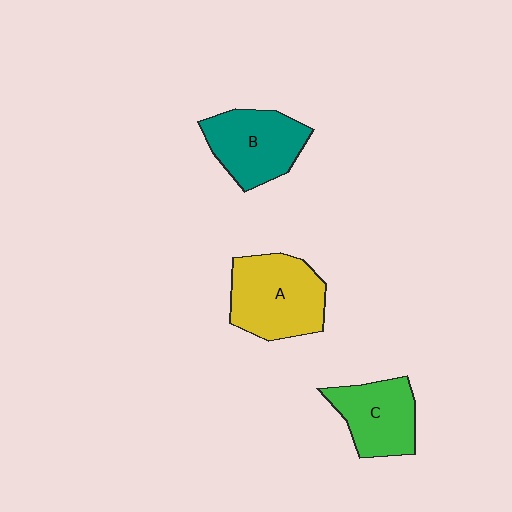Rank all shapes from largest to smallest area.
From largest to smallest: A (yellow), B (teal), C (green).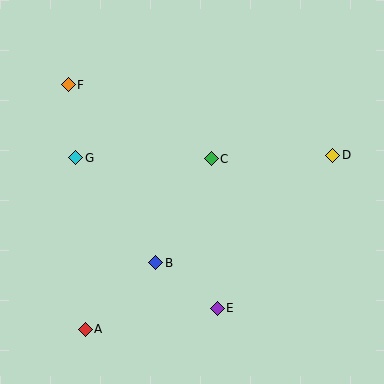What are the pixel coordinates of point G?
Point G is at (76, 158).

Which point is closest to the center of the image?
Point C at (211, 159) is closest to the center.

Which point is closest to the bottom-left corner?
Point A is closest to the bottom-left corner.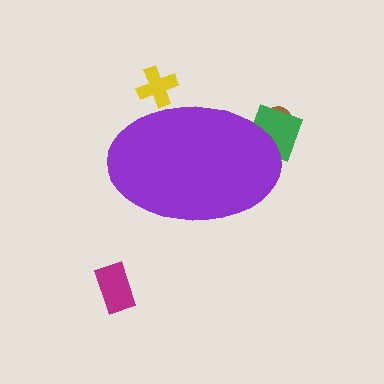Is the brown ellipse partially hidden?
Yes, the brown ellipse is partially hidden behind the purple ellipse.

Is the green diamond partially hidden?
Yes, the green diamond is partially hidden behind the purple ellipse.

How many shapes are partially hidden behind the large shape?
3 shapes are partially hidden.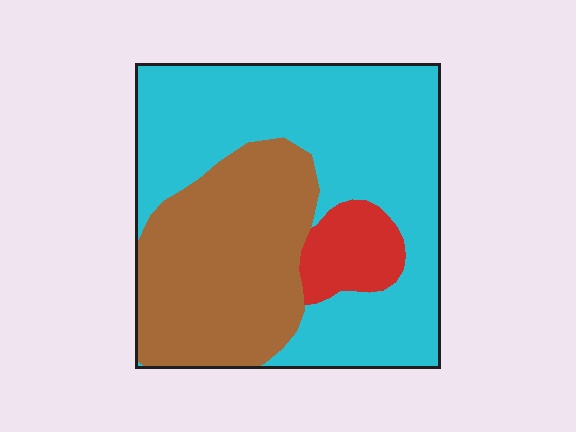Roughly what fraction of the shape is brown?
Brown covers around 35% of the shape.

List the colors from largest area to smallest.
From largest to smallest: cyan, brown, red.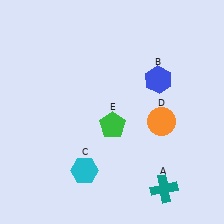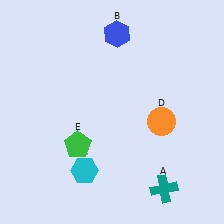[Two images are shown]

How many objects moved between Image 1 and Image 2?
2 objects moved between the two images.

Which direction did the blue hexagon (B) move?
The blue hexagon (B) moved up.